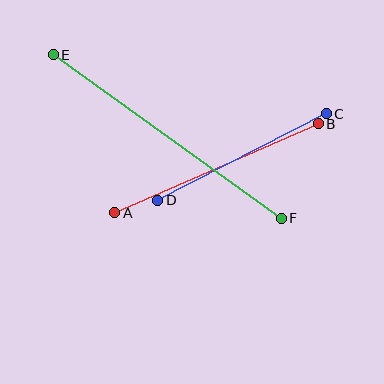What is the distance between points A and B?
The distance is approximately 222 pixels.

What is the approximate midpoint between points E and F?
The midpoint is at approximately (167, 136) pixels.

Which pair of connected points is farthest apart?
Points E and F are farthest apart.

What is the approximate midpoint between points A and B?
The midpoint is at approximately (217, 168) pixels.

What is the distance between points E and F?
The distance is approximately 281 pixels.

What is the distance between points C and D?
The distance is approximately 189 pixels.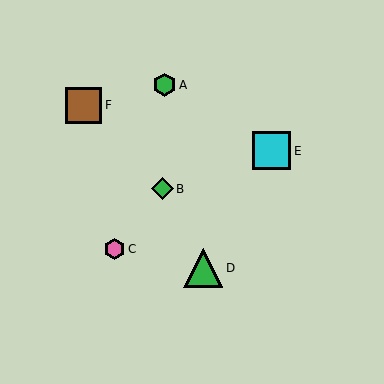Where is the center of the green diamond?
The center of the green diamond is at (162, 189).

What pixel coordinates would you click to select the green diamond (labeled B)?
Click at (162, 189) to select the green diamond B.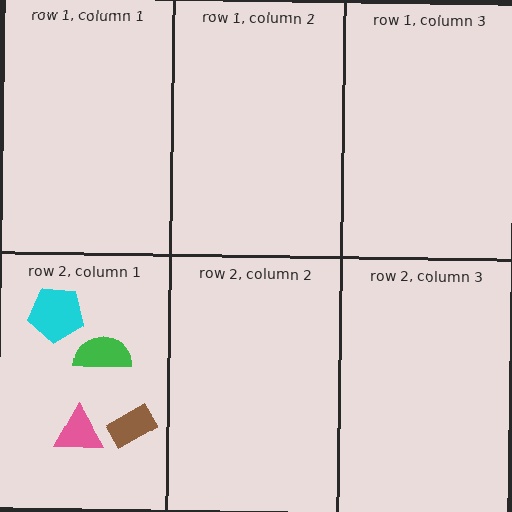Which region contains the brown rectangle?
The row 2, column 1 region.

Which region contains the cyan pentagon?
The row 2, column 1 region.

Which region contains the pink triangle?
The row 2, column 1 region.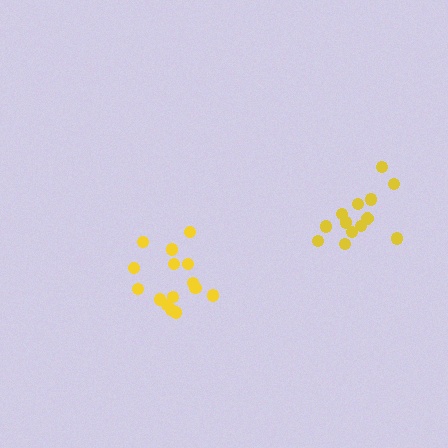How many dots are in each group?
Group 1: 13 dots, Group 2: 15 dots (28 total).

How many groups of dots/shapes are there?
There are 2 groups.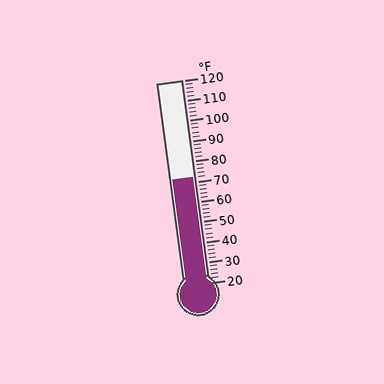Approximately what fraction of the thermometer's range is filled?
The thermometer is filled to approximately 50% of its range.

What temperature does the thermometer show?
The thermometer shows approximately 72°F.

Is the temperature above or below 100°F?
The temperature is below 100°F.